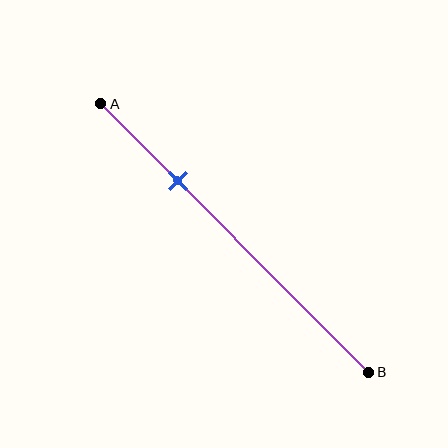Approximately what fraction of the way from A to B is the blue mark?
The blue mark is approximately 30% of the way from A to B.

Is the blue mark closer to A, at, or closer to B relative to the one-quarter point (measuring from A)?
The blue mark is closer to point B than the one-quarter point of segment AB.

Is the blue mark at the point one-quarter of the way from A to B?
No, the mark is at about 30% from A, not at the 25% one-quarter point.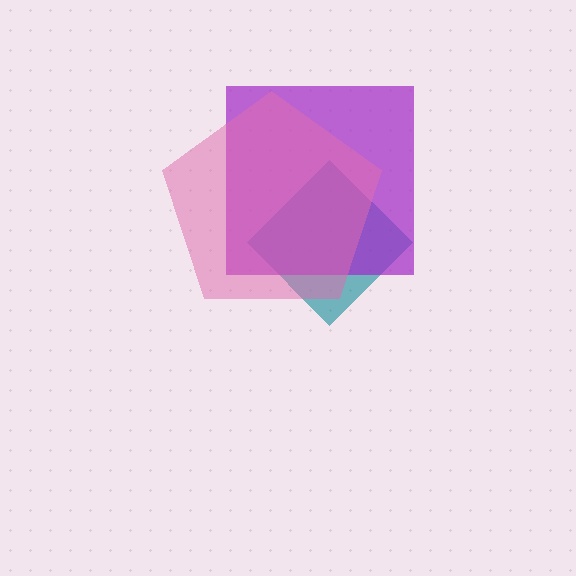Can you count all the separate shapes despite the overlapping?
Yes, there are 3 separate shapes.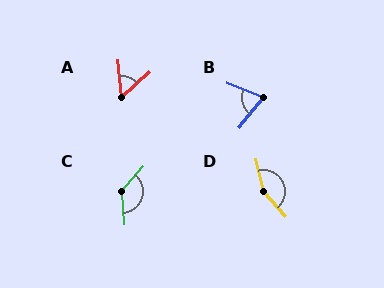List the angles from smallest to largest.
A (54°), B (74°), C (135°), D (152°).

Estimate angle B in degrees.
Approximately 74 degrees.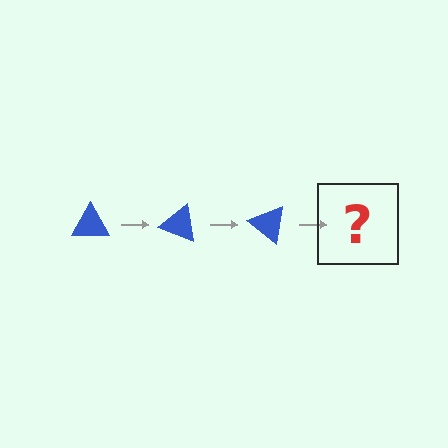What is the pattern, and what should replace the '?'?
The pattern is that the triangle rotates 20 degrees each step. The '?' should be a blue triangle rotated 60 degrees.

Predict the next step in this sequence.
The next step is a blue triangle rotated 60 degrees.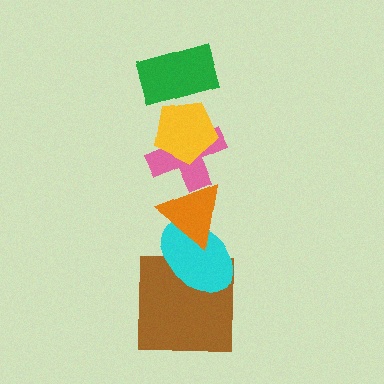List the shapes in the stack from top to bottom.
From top to bottom: the green rectangle, the yellow pentagon, the pink cross, the orange triangle, the cyan ellipse, the brown square.